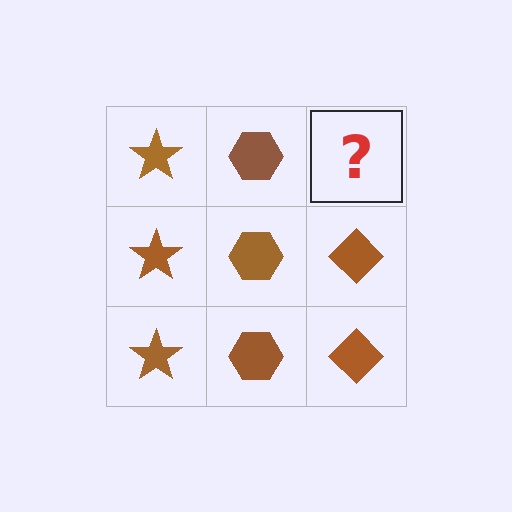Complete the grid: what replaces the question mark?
The question mark should be replaced with a brown diamond.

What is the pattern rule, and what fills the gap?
The rule is that each column has a consistent shape. The gap should be filled with a brown diamond.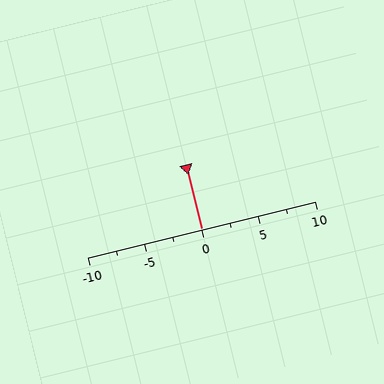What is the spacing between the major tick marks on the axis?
The major ticks are spaced 5 apart.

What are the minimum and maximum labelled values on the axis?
The axis runs from -10 to 10.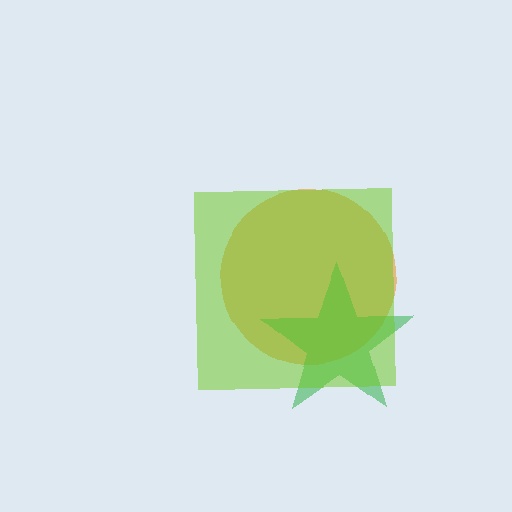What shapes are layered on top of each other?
The layered shapes are: an orange circle, a green star, a lime square.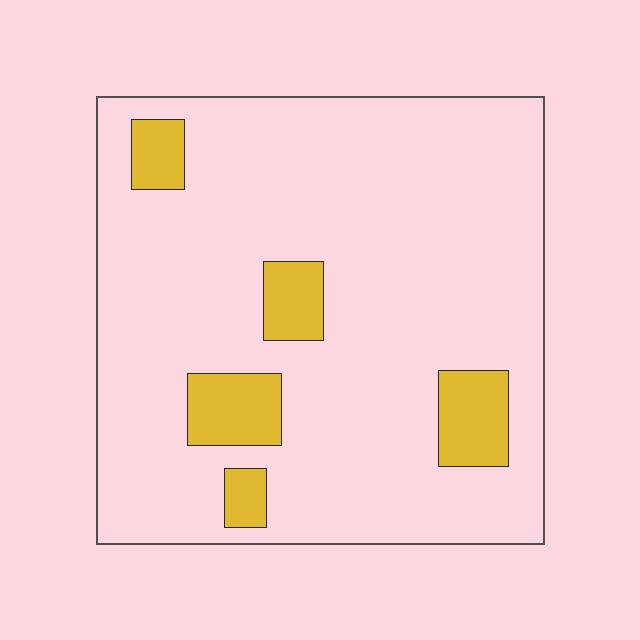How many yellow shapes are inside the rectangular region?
5.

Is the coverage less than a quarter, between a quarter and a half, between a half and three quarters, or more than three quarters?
Less than a quarter.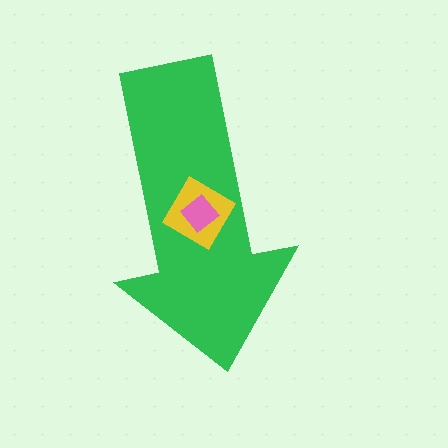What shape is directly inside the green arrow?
The yellow diamond.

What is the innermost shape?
The pink diamond.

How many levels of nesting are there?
3.